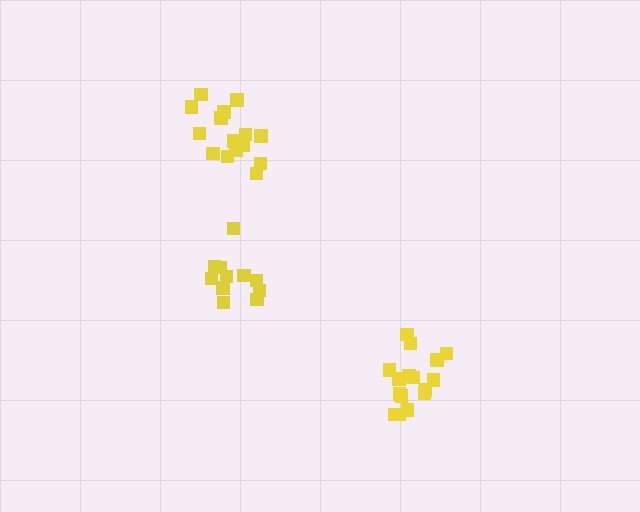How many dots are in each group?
Group 1: 11 dots, Group 2: 16 dots, Group 3: 17 dots (44 total).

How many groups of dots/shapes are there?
There are 3 groups.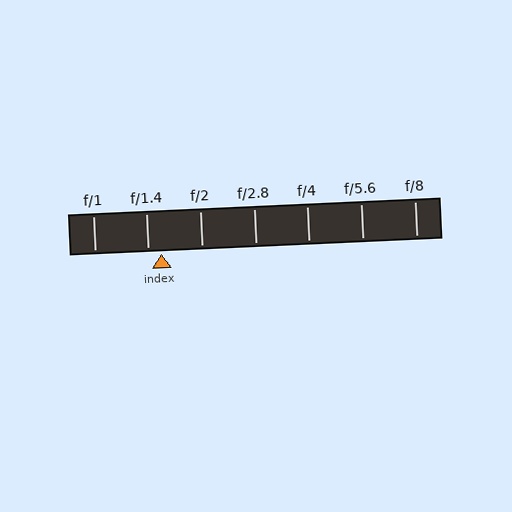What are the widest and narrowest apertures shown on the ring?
The widest aperture shown is f/1 and the narrowest is f/8.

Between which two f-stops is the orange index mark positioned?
The index mark is between f/1.4 and f/2.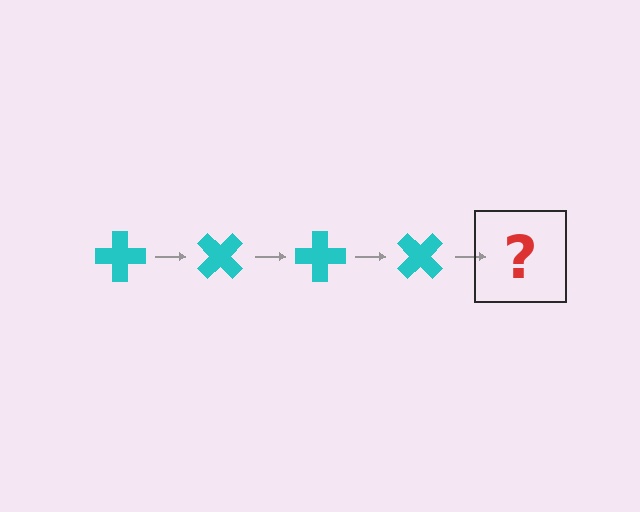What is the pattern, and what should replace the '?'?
The pattern is that the cross rotates 45 degrees each step. The '?' should be a cyan cross rotated 180 degrees.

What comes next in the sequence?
The next element should be a cyan cross rotated 180 degrees.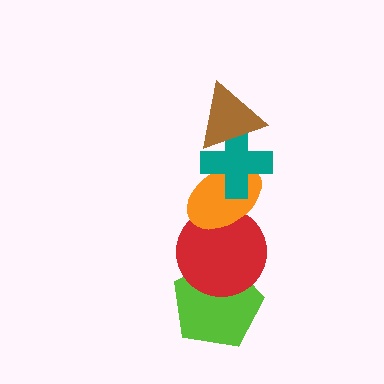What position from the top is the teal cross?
The teal cross is 2nd from the top.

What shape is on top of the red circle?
The orange ellipse is on top of the red circle.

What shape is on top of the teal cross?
The brown triangle is on top of the teal cross.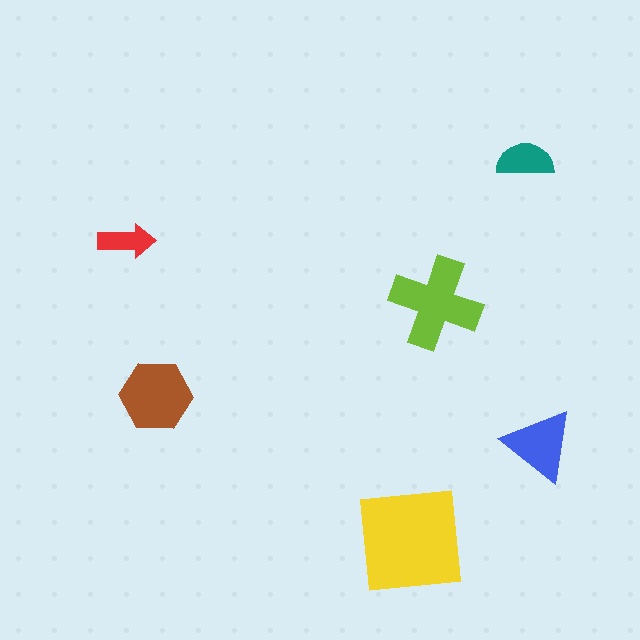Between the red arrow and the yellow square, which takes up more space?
The yellow square.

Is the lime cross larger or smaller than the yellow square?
Smaller.